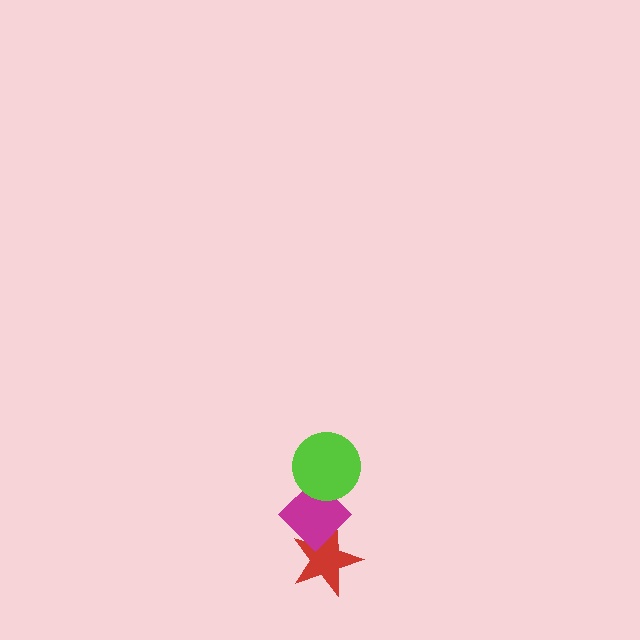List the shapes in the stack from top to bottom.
From top to bottom: the lime circle, the magenta diamond, the red star.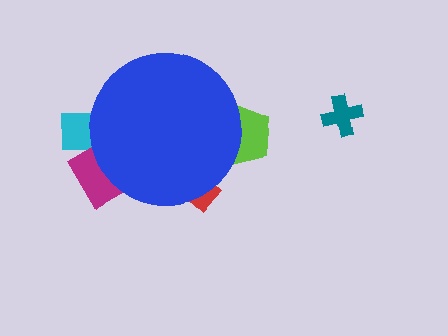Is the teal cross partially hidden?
No, the teal cross is fully visible.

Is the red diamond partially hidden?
Yes, the red diamond is partially hidden behind the blue circle.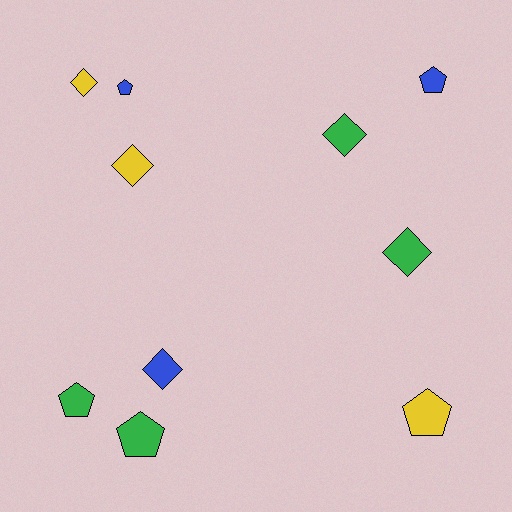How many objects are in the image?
There are 10 objects.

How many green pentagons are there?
There are 2 green pentagons.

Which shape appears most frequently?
Pentagon, with 5 objects.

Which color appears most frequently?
Green, with 4 objects.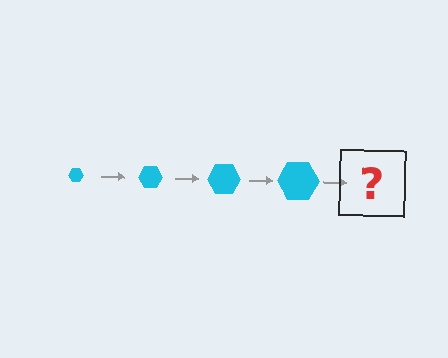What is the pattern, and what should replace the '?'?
The pattern is that the hexagon gets progressively larger each step. The '?' should be a cyan hexagon, larger than the previous one.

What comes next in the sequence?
The next element should be a cyan hexagon, larger than the previous one.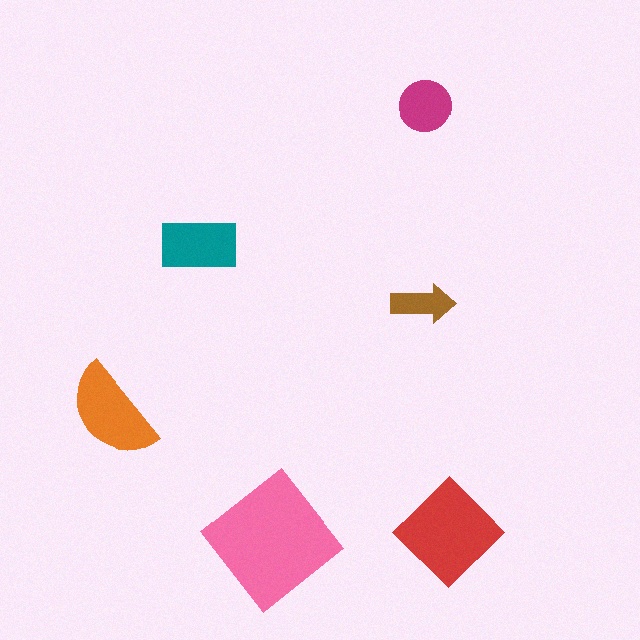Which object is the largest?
The pink diamond.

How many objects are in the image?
There are 6 objects in the image.